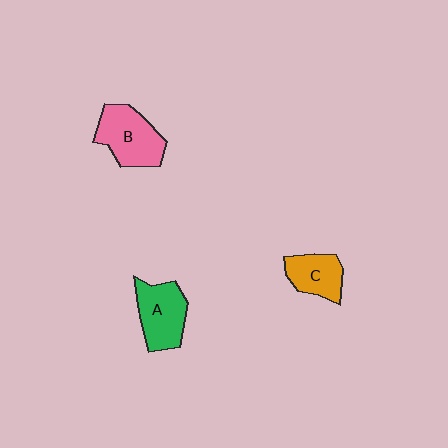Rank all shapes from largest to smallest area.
From largest to smallest: B (pink), A (green), C (orange).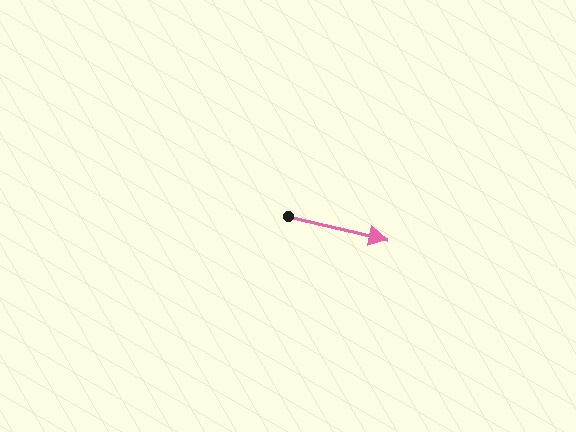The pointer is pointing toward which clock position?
Roughly 3 o'clock.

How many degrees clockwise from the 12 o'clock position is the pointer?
Approximately 103 degrees.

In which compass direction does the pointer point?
East.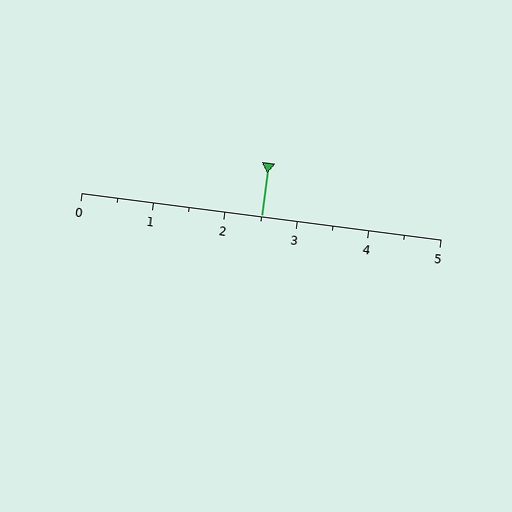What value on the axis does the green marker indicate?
The marker indicates approximately 2.5.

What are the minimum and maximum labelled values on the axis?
The axis runs from 0 to 5.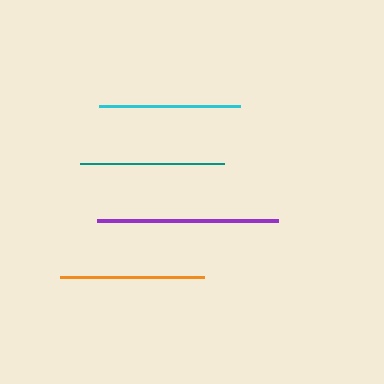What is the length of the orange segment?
The orange segment is approximately 144 pixels long.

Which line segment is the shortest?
The cyan line is the shortest at approximately 141 pixels.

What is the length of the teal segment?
The teal segment is approximately 144 pixels long.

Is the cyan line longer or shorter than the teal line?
The teal line is longer than the cyan line.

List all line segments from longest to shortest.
From longest to shortest: purple, orange, teal, cyan.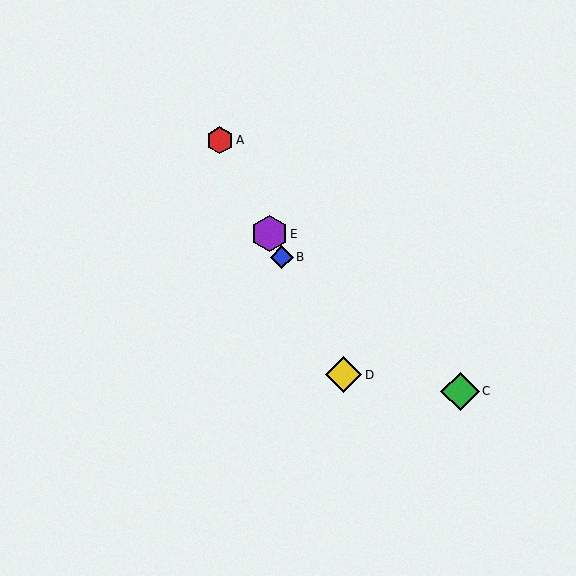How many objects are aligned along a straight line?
4 objects (A, B, D, E) are aligned along a straight line.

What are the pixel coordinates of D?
Object D is at (344, 374).